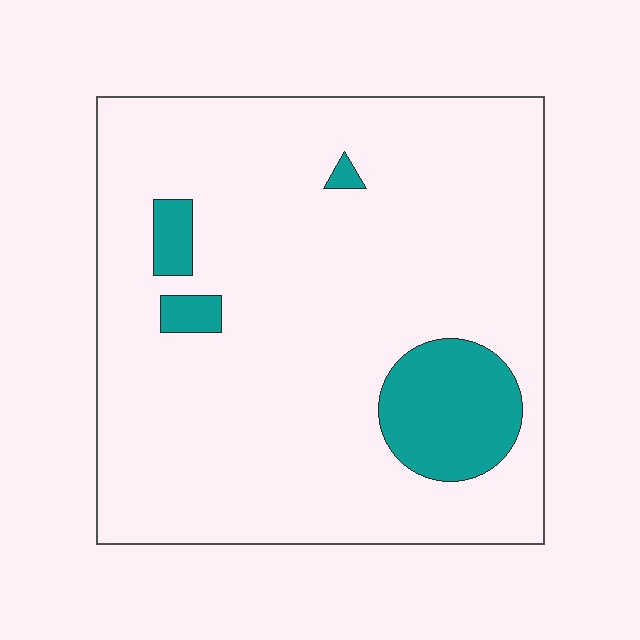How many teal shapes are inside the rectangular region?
4.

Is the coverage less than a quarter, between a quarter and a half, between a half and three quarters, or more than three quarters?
Less than a quarter.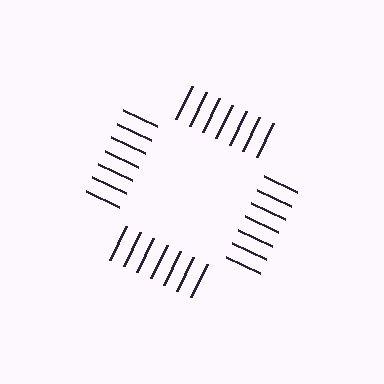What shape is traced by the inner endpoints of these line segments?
An illusory square — the line segments terminate on its edges but no continuous stroke is drawn.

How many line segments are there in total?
28 — 7 along each of the 4 edges.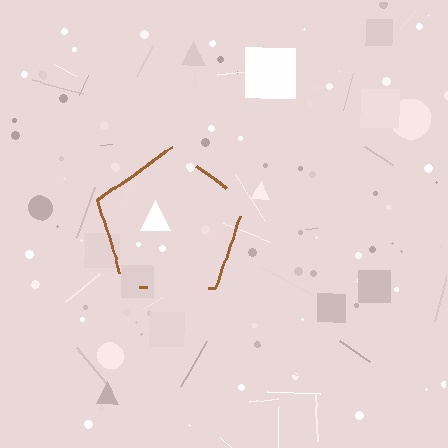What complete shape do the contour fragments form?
The contour fragments form a pentagon.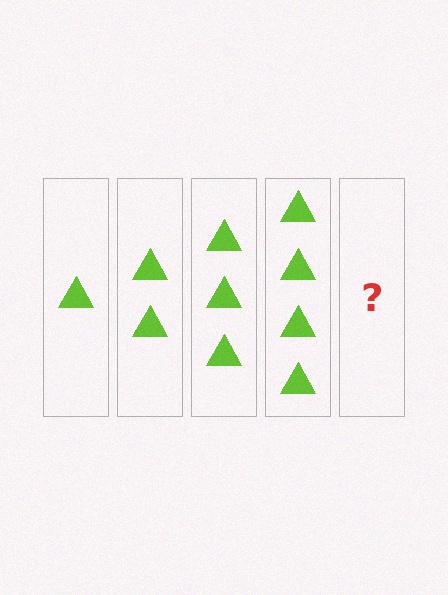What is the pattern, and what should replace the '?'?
The pattern is that each step adds one more triangle. The '?' should be 5 triangles.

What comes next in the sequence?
The next element should be 5 triangles.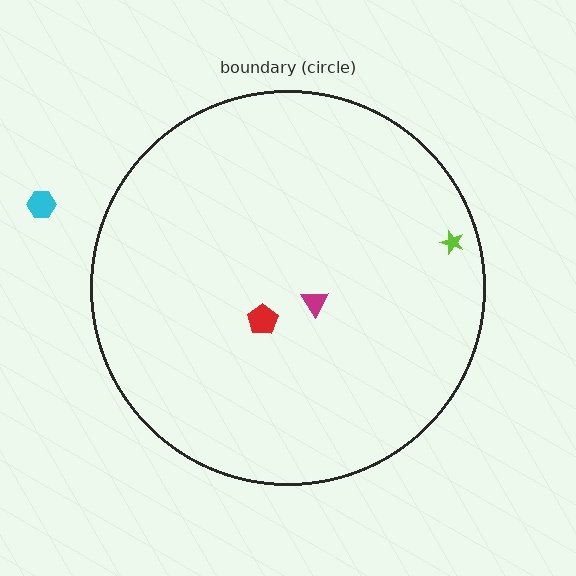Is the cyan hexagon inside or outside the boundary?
Outside.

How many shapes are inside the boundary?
3 inside, 1 outside.